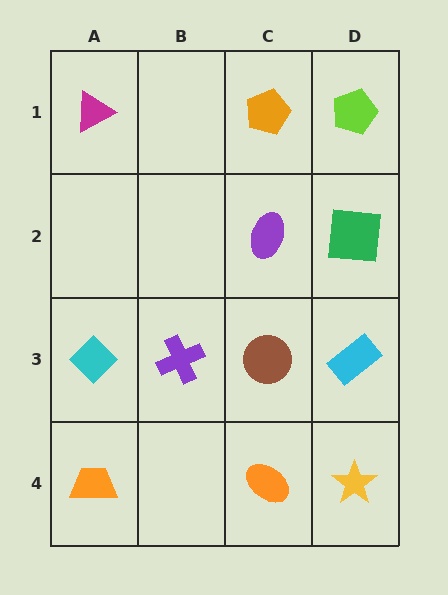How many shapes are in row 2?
2 shapes.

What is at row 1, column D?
A lime pentagon.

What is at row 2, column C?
A purple ellipse.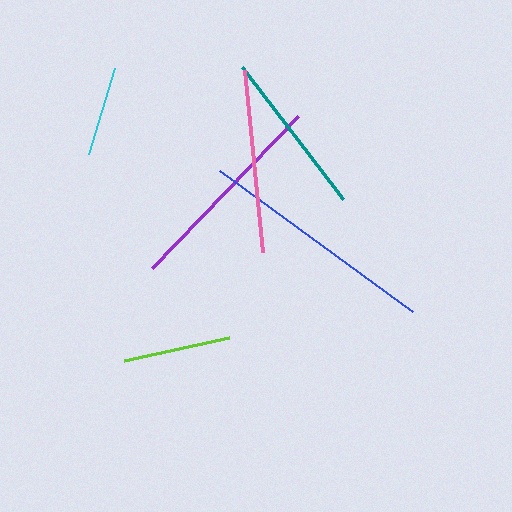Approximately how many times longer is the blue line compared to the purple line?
The blue line is approximately 1.1 times the length of the purple line.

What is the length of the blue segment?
The blue segment is approximately 240 pixels long.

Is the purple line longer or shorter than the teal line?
The purple line is longer than the teal line.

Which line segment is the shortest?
The cyan line is the shortest at approximately 89 pixels.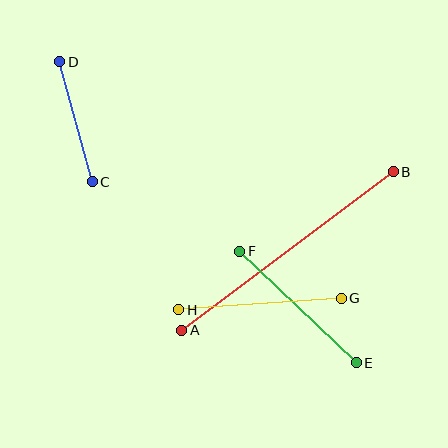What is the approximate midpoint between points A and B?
The midpoint is at approximately (287, 251) pixels.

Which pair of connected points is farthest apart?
Points A and B are farthest apart.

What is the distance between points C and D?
The distance is approximately 124 pixels.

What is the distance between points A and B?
The distance is approximately 264 pixels.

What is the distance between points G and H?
The distance is approximately 163 pixels.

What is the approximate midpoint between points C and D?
The midpoint is at approximately (76, 122) pixels.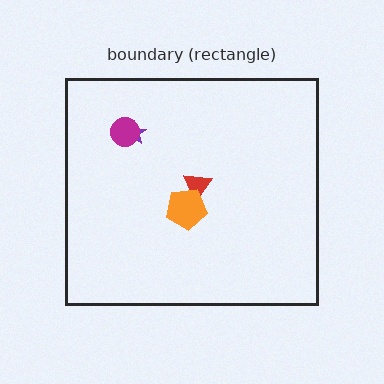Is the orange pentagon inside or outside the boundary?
Inside.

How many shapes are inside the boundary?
4 inside, 0 outside.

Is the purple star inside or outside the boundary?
Inside.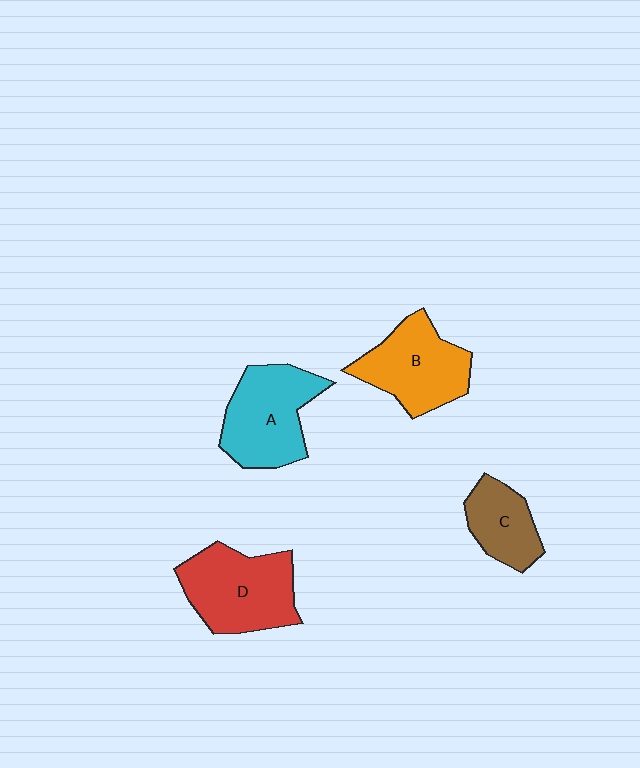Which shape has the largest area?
Shape D (red).